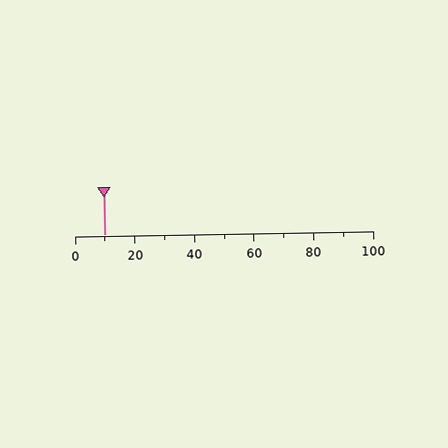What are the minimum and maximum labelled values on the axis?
The axis runs from 0 to 100.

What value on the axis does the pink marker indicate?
The marker indicates approximately 10.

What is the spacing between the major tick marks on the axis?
The major ticks are spaced 20 apart.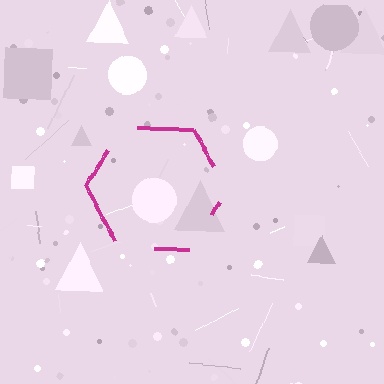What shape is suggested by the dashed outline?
The dashed outline suggests a hexagon.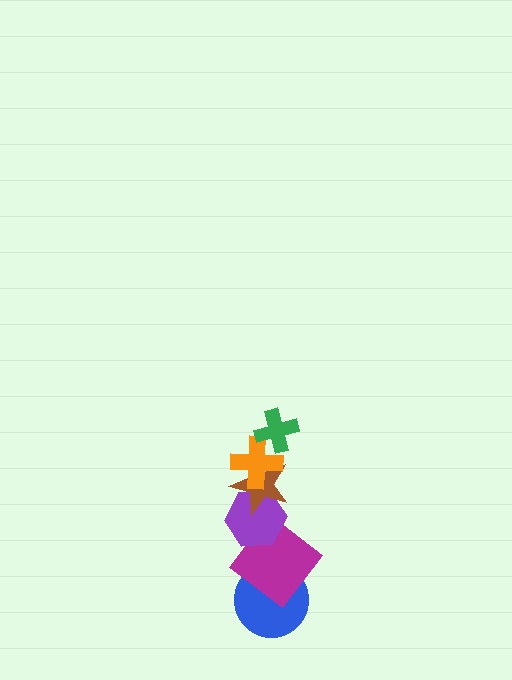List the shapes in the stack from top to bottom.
From top to bottom: the green cross, the orange cross, the brown star, the purple hexagon, the magenta diamond, the blue circle.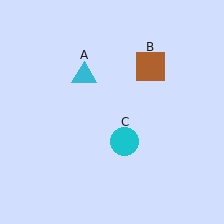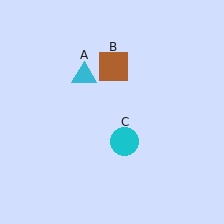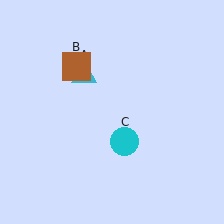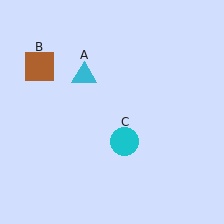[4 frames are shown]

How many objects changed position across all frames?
1 object changed position: brown square (object B).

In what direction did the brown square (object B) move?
The brown square (object B) moved left.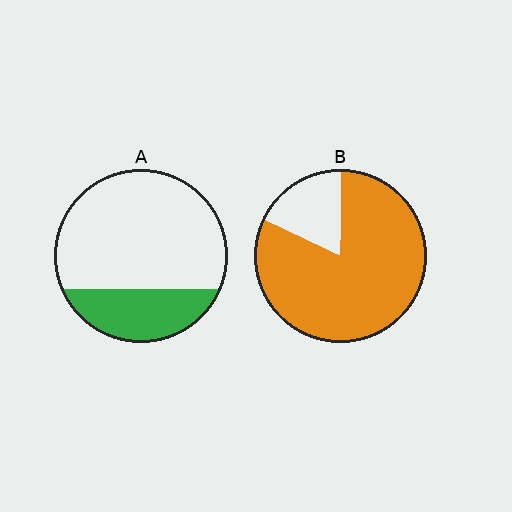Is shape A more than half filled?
No.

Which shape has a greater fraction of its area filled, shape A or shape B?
Shape B.